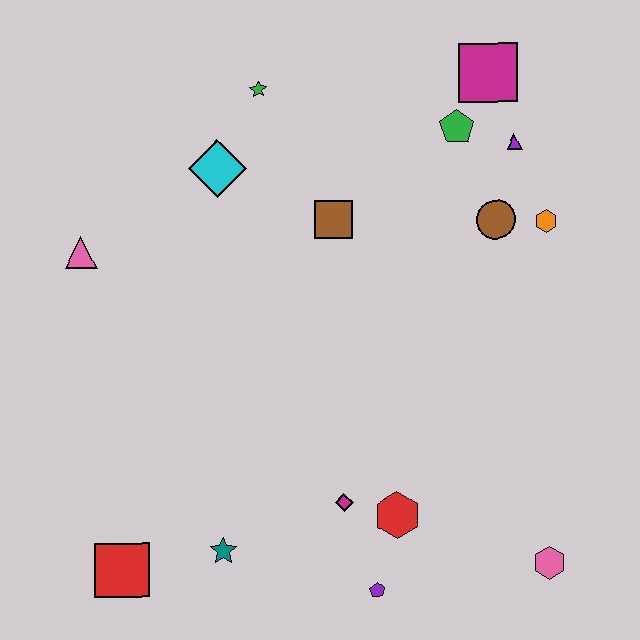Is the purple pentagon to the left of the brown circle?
Yes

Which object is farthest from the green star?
The pink hexagon is farthest from the green star.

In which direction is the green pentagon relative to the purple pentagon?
The green pentagon is above the purple pentagon.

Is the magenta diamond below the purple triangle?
Yes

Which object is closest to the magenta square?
The green pentagon is closest to the magenta square.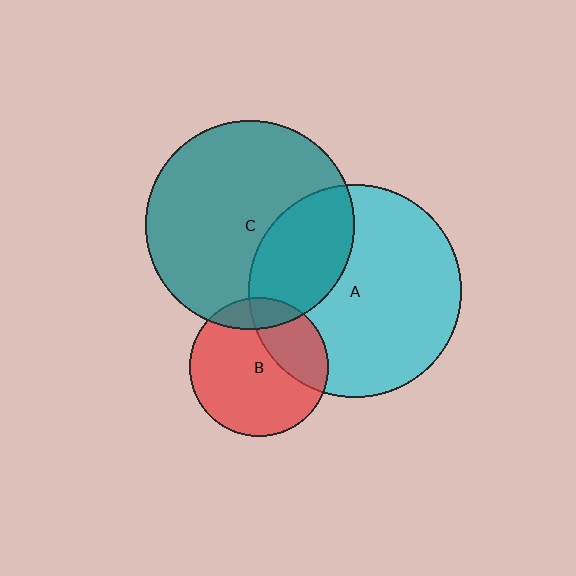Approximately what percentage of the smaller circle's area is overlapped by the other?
Approximately 30%.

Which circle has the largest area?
Circle A (cyan).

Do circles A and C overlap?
Yes.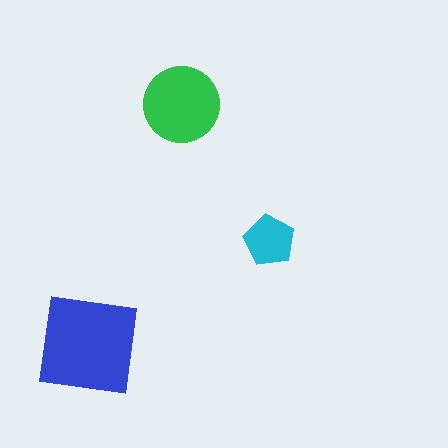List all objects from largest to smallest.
The blue square, the green circle, the cyan pentagon.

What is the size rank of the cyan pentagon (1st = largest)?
3rd.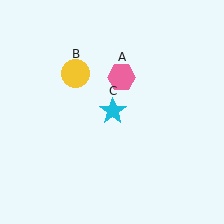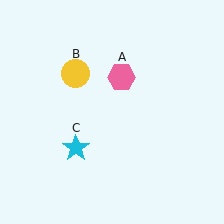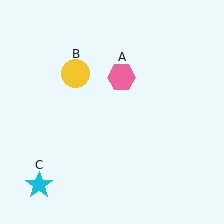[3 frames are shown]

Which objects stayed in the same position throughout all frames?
Pink hexagon (object A) and yellow circle (object B) remained stationary.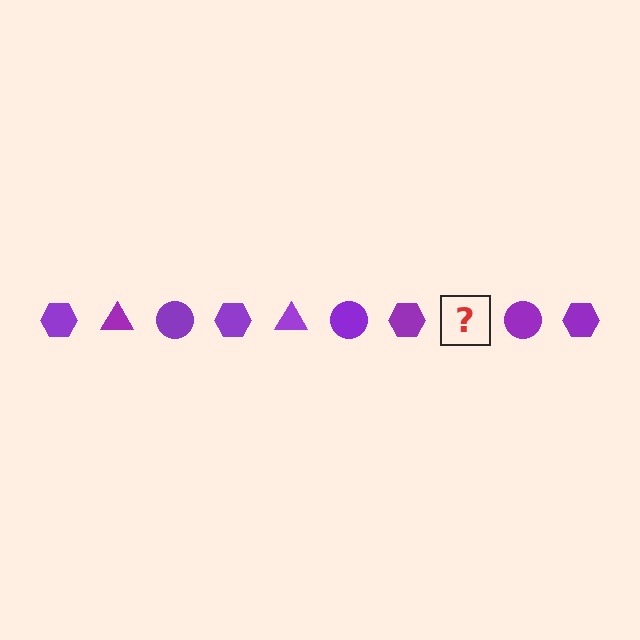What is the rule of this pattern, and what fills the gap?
The rule is that the pattern cycles through hexagon, triangle, circle shapes in purple. The gap should be filled with a purple triangle.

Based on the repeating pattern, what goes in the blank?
The blank should be a purple triangle.